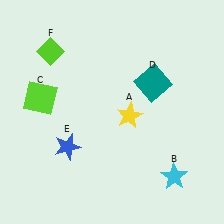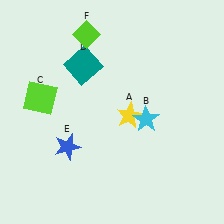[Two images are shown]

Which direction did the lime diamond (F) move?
The lime diamond (F) moved right.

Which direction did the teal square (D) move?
The teal square (D) moved left.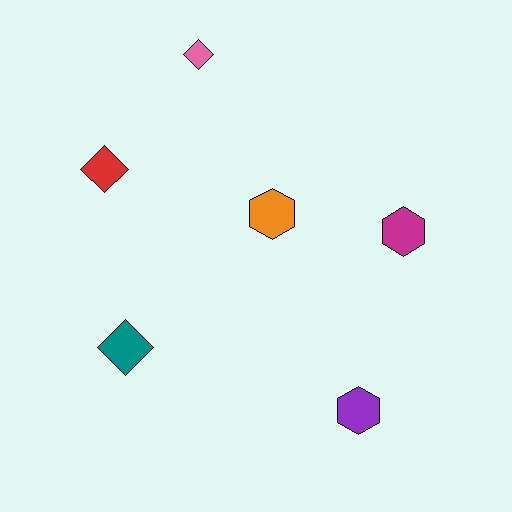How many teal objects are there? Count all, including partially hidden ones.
There is 1 teal object.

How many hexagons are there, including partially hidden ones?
There are 3 hexagons.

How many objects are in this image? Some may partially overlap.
There are 6 objects.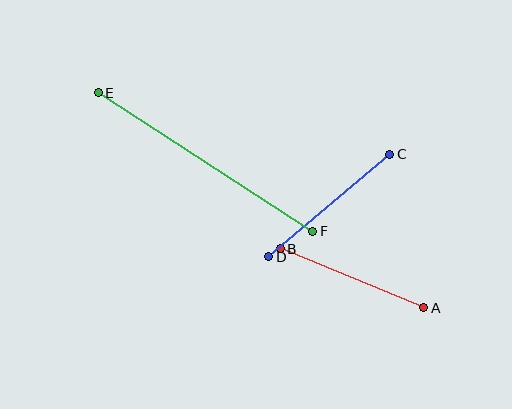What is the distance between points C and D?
The distance is approximately 159 pixels.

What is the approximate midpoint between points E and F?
The midpoint is at approximately (205, 162) pixels.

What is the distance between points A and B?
The distance is approximately 155 pixels.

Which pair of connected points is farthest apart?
Points E and F are farthest apart.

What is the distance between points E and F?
The distance is approximately 255 pixels.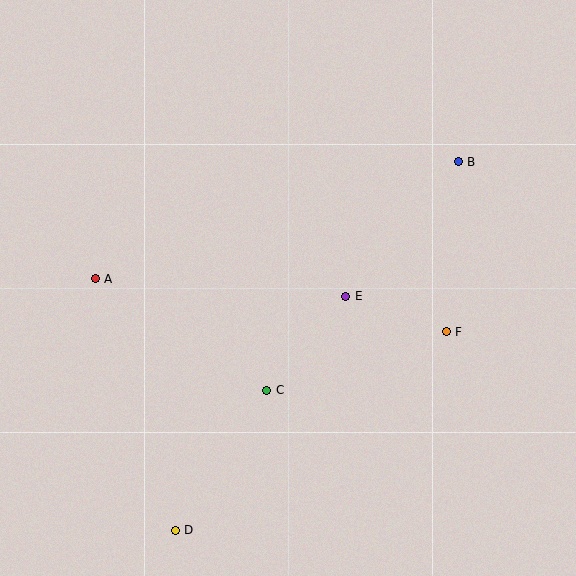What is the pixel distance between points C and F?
The distance between C and F is 189 pixels.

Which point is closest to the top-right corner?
Point B is closest to the top-right corner.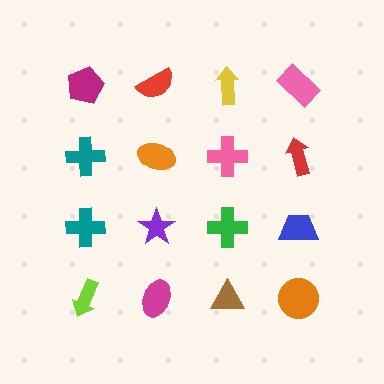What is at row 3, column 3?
A green cross.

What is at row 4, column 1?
A lime arrow.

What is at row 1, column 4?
A pink rectangle.